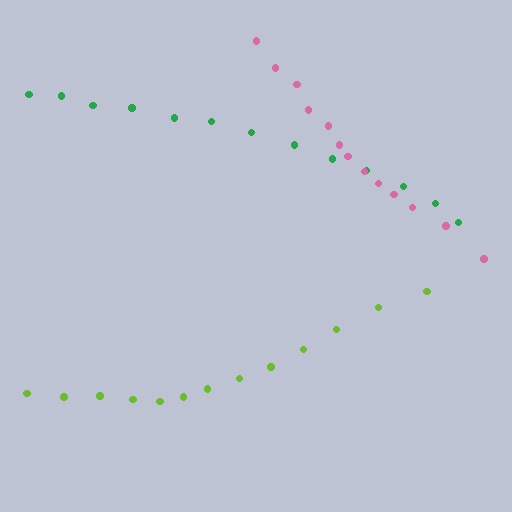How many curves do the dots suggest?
There are 3 distinct paths.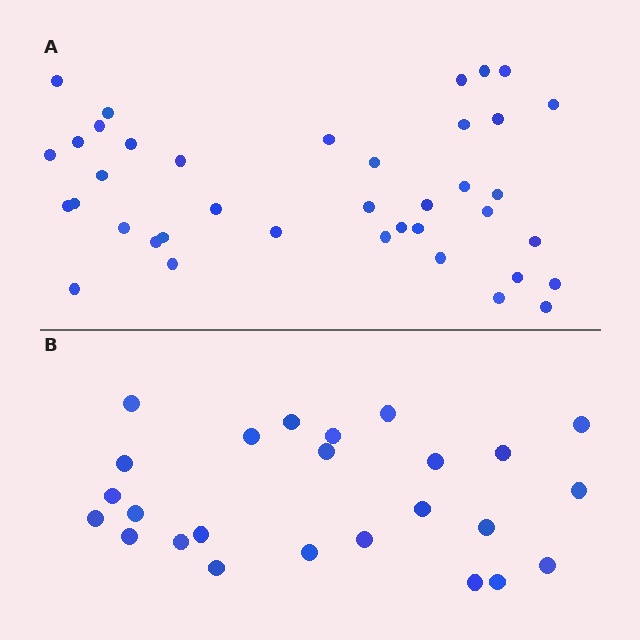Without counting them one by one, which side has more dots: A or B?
Region A (the top region) has more dots.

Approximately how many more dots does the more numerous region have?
Region A has approximately 15 more dots than region B.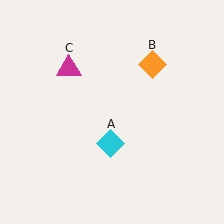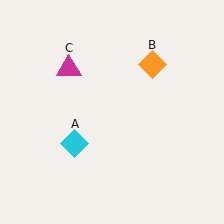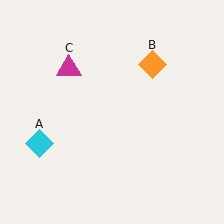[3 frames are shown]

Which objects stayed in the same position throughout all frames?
Orange diamond (object B) and magenta triangle (object C) remained stationary.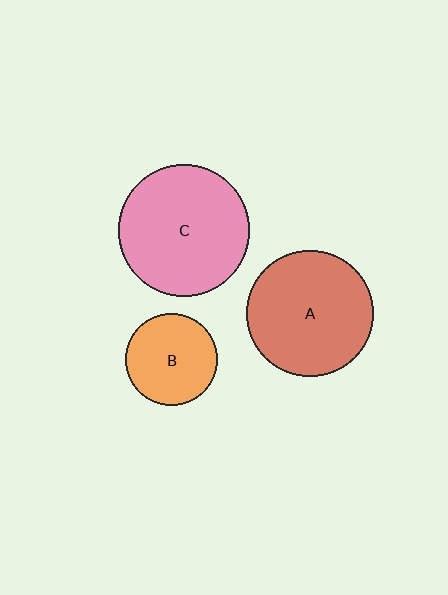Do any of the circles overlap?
No, none of the circles overlap.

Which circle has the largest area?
Circle C (pink).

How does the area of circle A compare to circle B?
Approximately 1.9 times.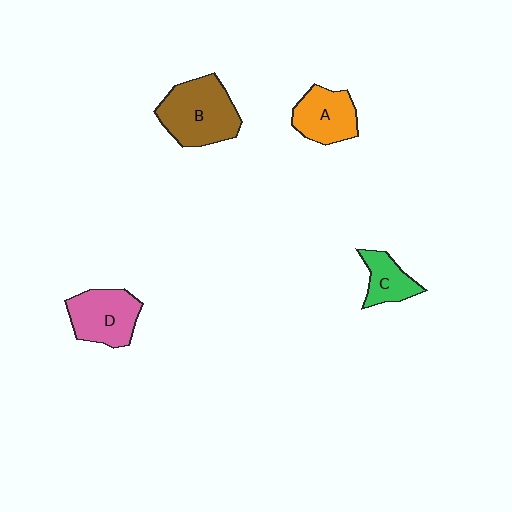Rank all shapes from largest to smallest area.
From largest to smallest: B (brown), D (pink), A (orange), C (green).